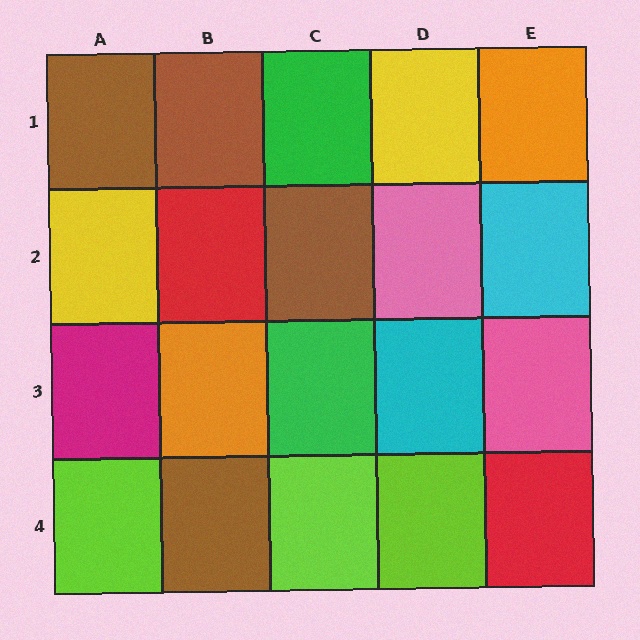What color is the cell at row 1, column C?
Green.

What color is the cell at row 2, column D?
Pink.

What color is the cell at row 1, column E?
Orange.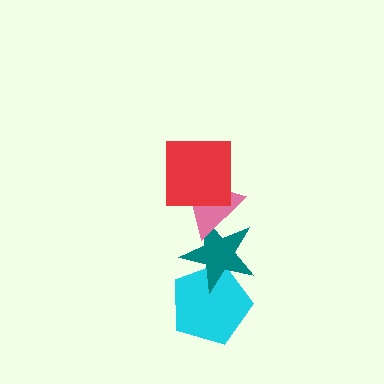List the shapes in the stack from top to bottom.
From top to bottom: the red square, the pink triangle, the teal star, the cyan pentagon.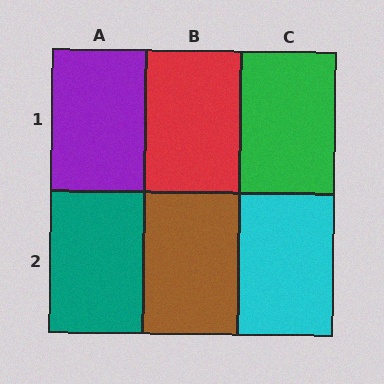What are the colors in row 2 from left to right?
Teal, brown, cyan.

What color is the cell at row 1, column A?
Purple.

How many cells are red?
1 cell is red.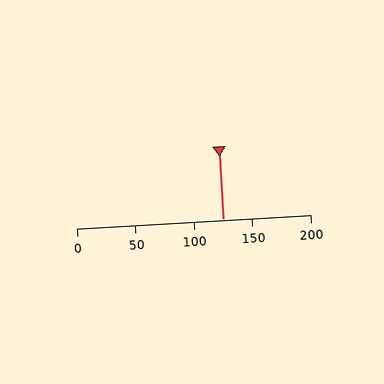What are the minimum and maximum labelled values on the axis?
The axis runs from 0 to 200.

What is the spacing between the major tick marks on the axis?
The major ticks are spaced 50 apart.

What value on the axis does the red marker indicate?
The marker indicates approximately 125.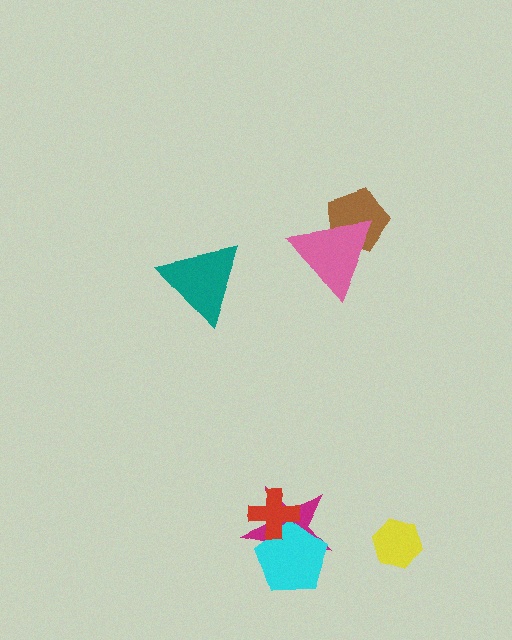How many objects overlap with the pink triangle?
1 object overlaps with the pink triangle.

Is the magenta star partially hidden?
Yes, it is partially covered by another shape.